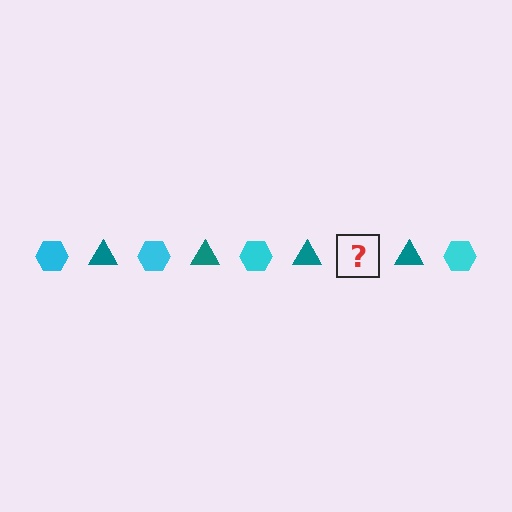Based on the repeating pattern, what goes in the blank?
The blank should be a cyan hexagon.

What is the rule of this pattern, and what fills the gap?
The rule is that the pattern alternates between cyan hexagon and teal triangle. The gap should be filled with a cyan hexagon.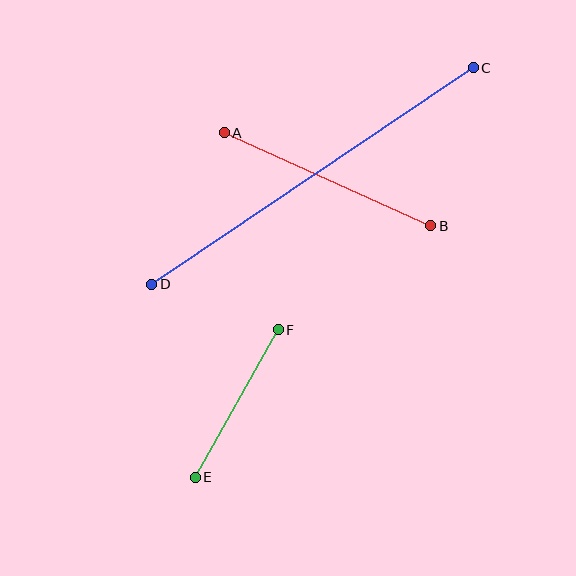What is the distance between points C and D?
The distance is approximately 387 pixels.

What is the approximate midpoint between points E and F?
The midpoint is at approximately (237, 403) pixels.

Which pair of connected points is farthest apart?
Points C and D are farthest apart.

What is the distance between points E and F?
The distance is approximately 169 pixels.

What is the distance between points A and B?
The distance is approximately 226 pixels.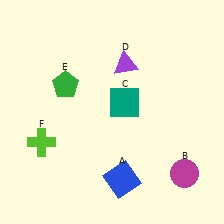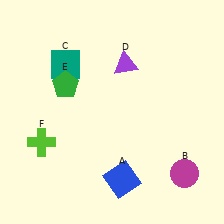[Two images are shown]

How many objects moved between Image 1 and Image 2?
1 object moved between the two images.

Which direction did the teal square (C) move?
The teal square (C) moved left.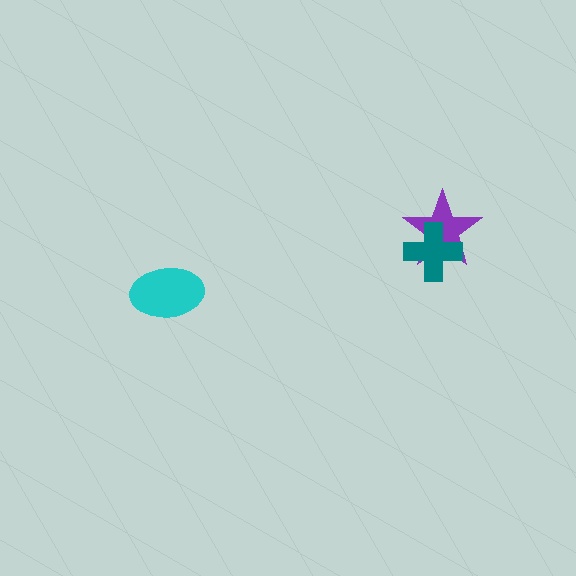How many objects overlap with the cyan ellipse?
0 objects overlap with the cyan ellipse.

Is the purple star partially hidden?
Yes, it is partially covered by another shape.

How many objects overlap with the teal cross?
1 object overlaps with the teal cross.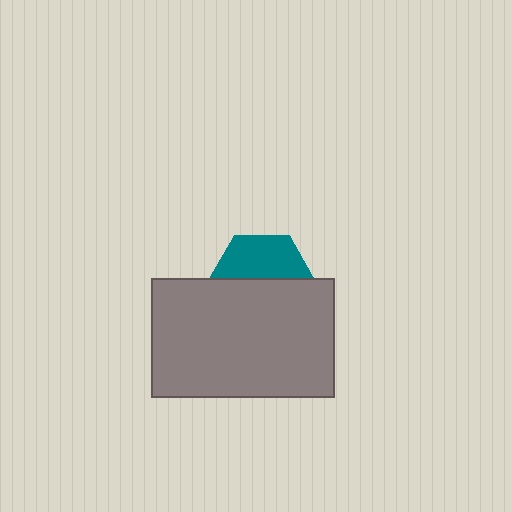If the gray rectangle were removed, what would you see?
You would see the complete teal hexagon.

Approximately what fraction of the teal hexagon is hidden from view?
Roughly 58% of the teal hexagon is hidden behind the gray rectangle.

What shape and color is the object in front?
The object in front is a gray rectangle.